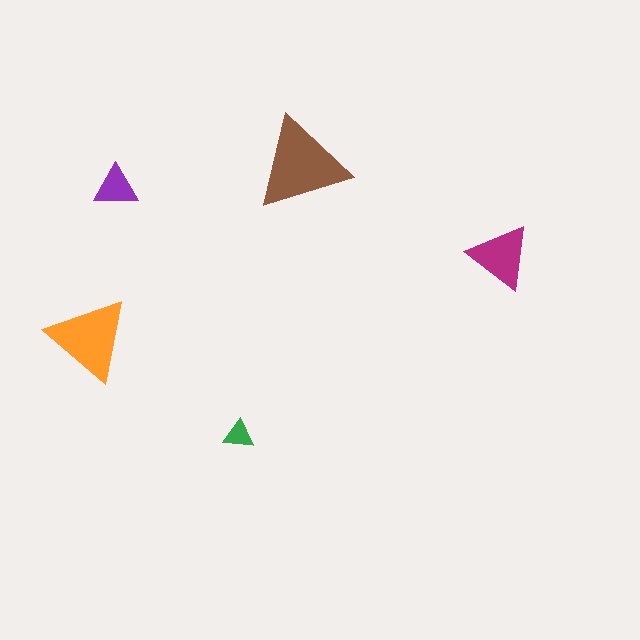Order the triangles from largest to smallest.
the brown one, the orange one, the magenta one, the purple one, the green one.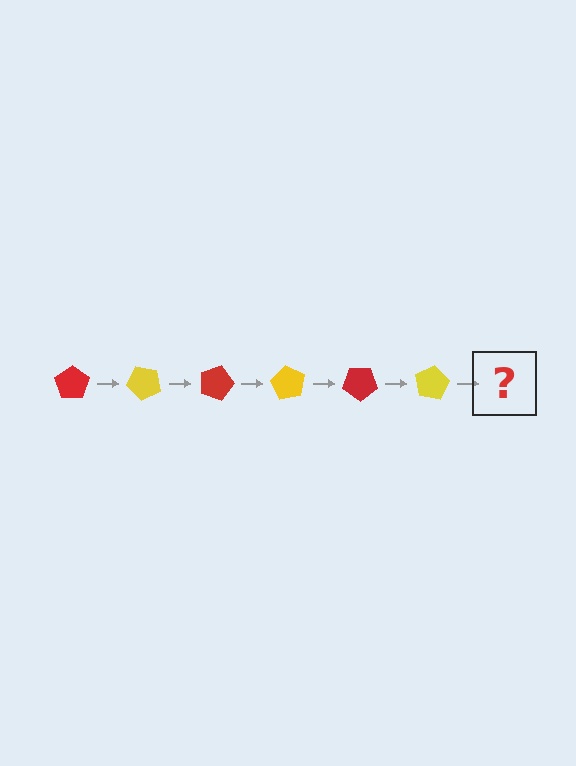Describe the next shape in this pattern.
It should be a red pentagon, rotated 270 degrees from the start.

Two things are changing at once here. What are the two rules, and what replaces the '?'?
The two rules are that it rotates 45 degrees each step and the color cycles through red and yellow. The '?' should be a red pentagon, rotated 270 degrees from the start.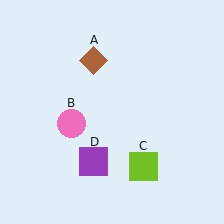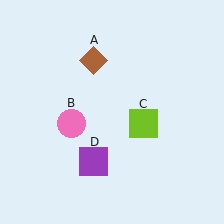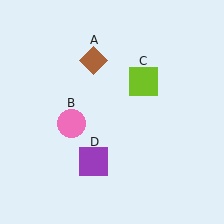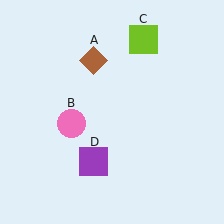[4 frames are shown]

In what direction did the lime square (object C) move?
The lime square (object C) moved up.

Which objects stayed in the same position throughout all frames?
Brown diamond (object A) and pink circle (object B) and purple square (object D) remained stationary.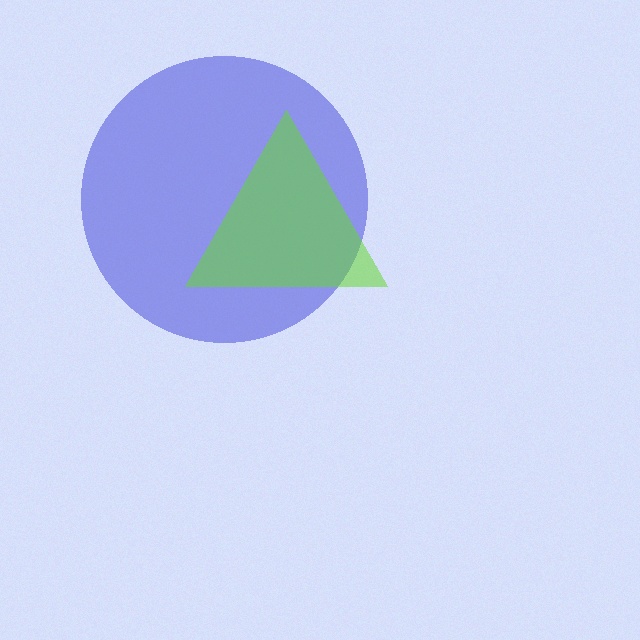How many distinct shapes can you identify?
There are 2 distinct shapes: a blue circle, a lime triangle.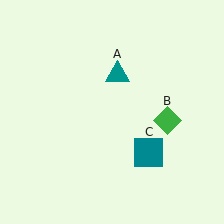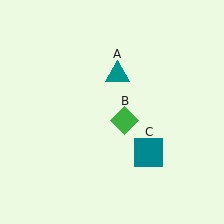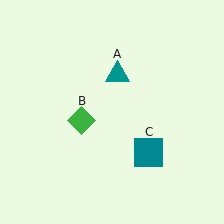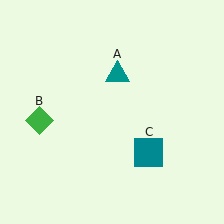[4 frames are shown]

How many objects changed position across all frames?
1 object changed position: green diamond (object B).